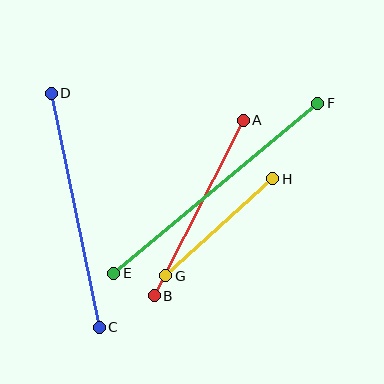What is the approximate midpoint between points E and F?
The midpoint is at approximately (216, 188) pixels.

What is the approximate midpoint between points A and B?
The midpoint is at approximately (199, 208) pixels.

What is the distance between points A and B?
The distance is approximately 197 pixels.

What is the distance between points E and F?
The distance is approximately 266 pixels.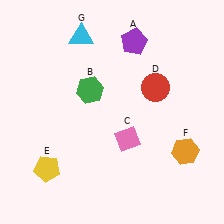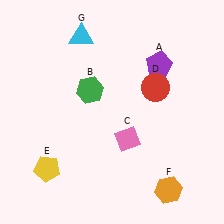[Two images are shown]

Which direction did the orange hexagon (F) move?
The orange hexagon (F) moved down.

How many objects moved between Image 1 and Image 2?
2 objects moved between the two images.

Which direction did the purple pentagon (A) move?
The purple pentagon (A) moved right.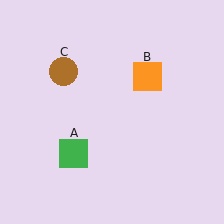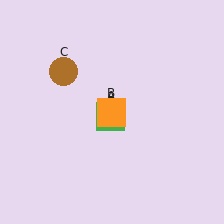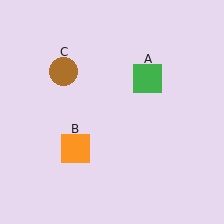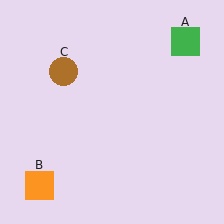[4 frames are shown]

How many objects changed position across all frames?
2 objects changed position: green square (object A), orange square (object B).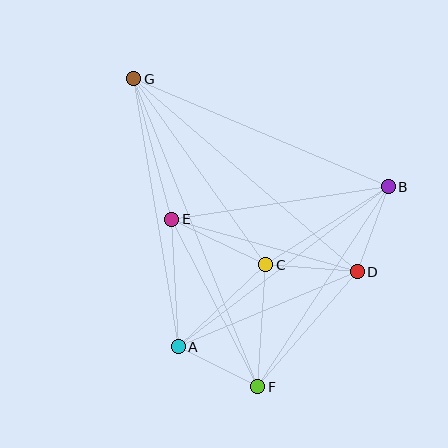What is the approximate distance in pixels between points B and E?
The distance between B and E is approximately 219 pixels.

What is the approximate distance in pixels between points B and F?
The distance between B and F is approximately 239 pixels.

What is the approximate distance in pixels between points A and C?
The distance between A and C is approximately 120 pixels.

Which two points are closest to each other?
Points A and F are closest to each other.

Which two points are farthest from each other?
Points F and G are farthest from each other.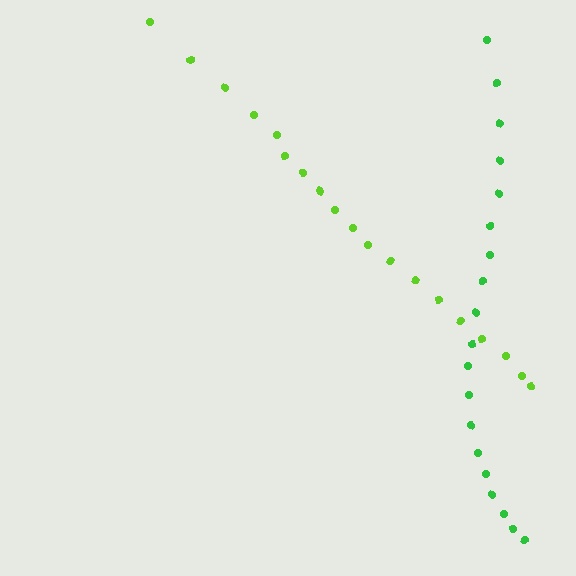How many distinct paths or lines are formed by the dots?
There are 2 distinct paths.